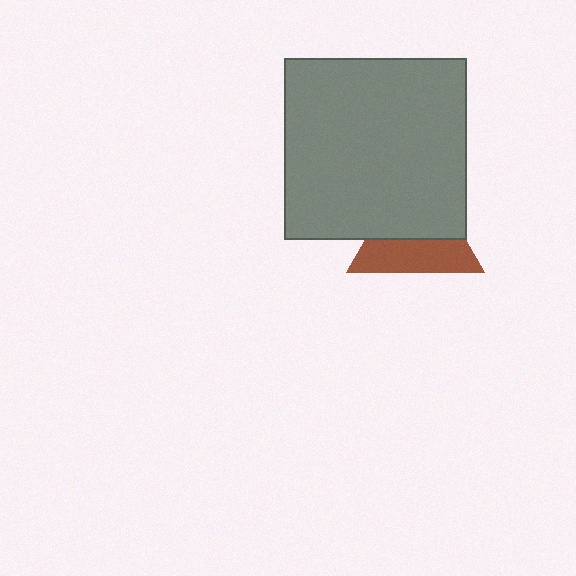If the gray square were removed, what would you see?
You would see the complete brown triangle.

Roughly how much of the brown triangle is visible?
About half of it is visible (roughly 48%).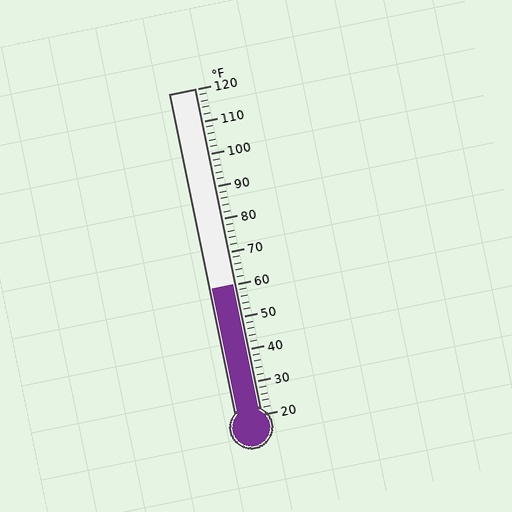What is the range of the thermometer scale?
The thermometer scale ranges from 20°F to 120°F.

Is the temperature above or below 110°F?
The temperature is below 110°F.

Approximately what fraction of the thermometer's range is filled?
The thermometer is filled to approximately 40% of its range.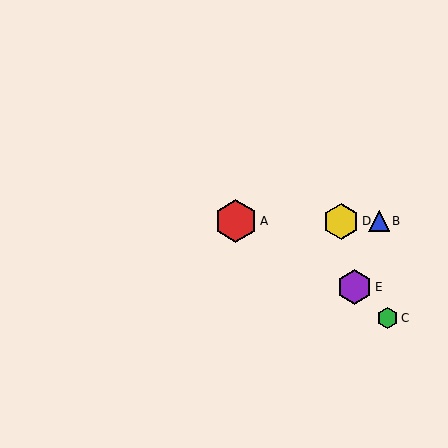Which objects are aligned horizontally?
Objects A, B, D are aligned horizontally.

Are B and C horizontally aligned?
No, B is at y≈221 and C is at y≈318.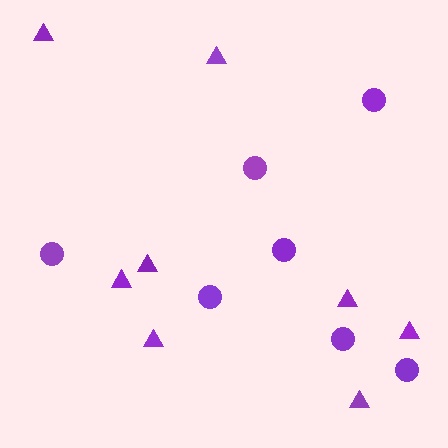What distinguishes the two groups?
There are 2 groups: one group of circles (7) and one group of triangles (8).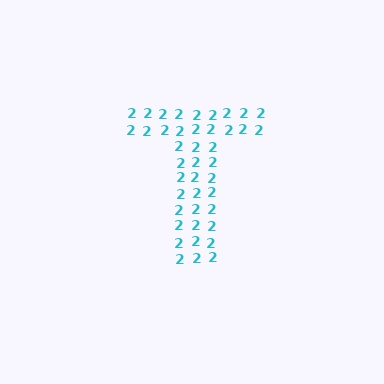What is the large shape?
The large shape is the letter T.